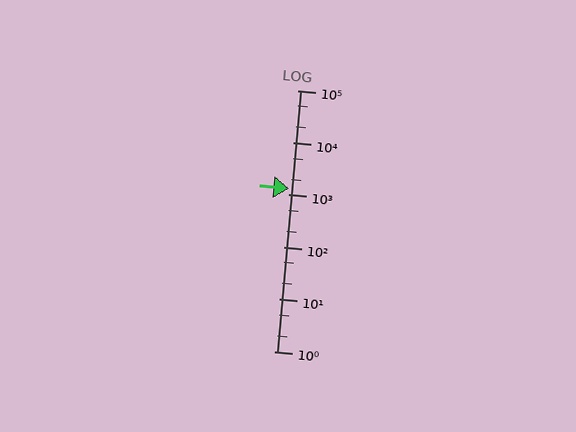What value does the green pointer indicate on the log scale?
The pointer indicates approximately 1300.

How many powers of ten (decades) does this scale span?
The scale spans 5 decades, from 1 to 100000.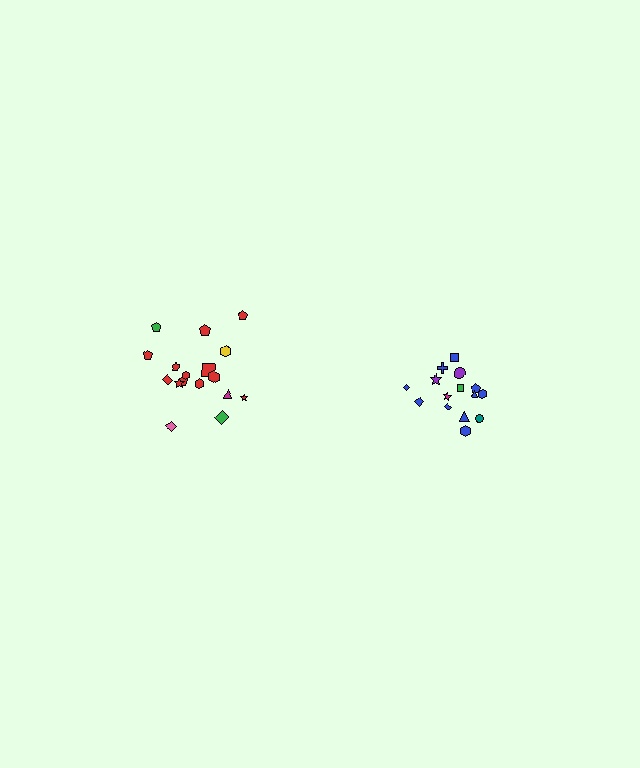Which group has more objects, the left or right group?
The left group.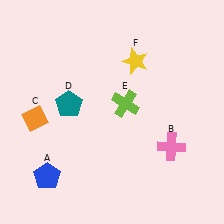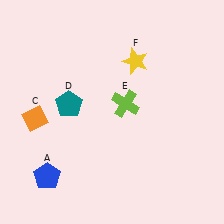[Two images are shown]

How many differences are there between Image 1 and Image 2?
There is 1 difference between the two images.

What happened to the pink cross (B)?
The pink cross (B) was removed in Image 2. It was in the bottom-right area of Image 1.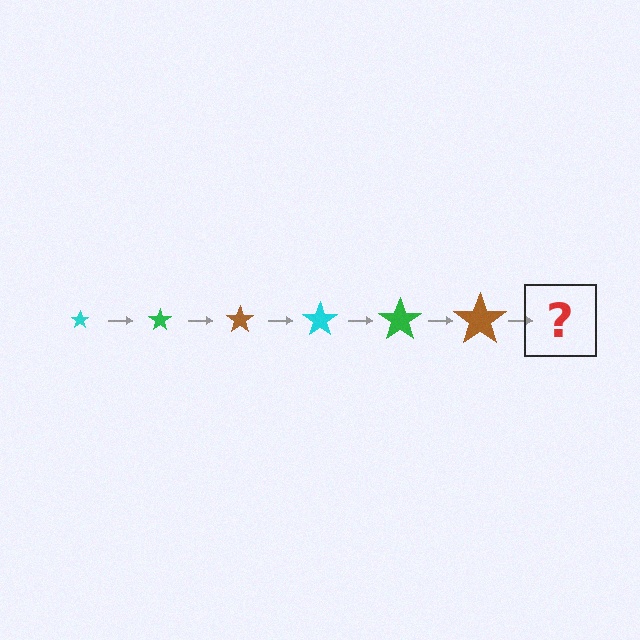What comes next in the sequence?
The next element should be a cyan star, larger than the previous one.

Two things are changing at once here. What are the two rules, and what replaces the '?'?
The two rules are that the star grows larger each step and the color cycles through cyan, green, and brown. The '?' should be a cyan star, larger than the previous one.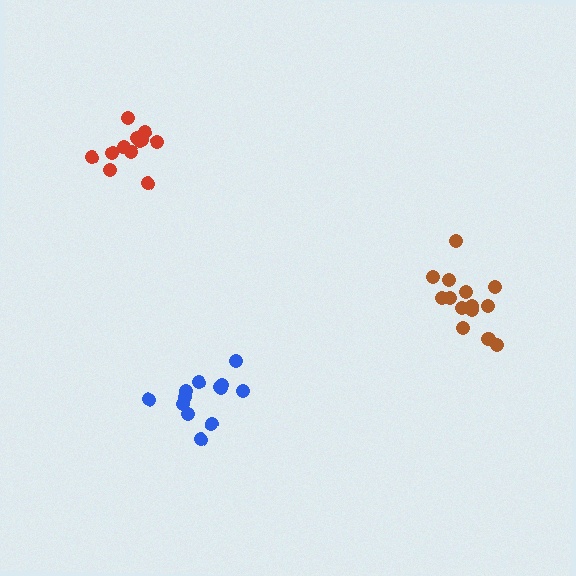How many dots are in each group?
Group 1: 14 dots, Group 2: 13 dots, Group 3: 13 dots (40 total).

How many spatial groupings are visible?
There are 3 spatial groupings.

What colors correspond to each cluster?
The clusters are colored: brown, blue, red.